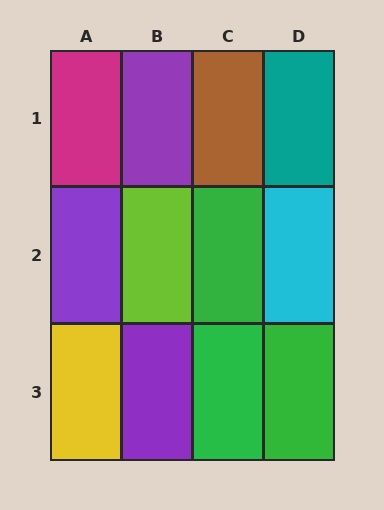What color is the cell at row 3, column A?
Yellow.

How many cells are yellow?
1 cell is yellow.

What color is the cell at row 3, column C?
Green.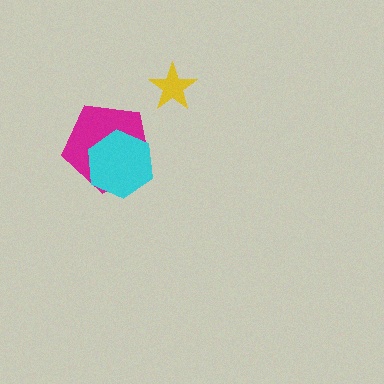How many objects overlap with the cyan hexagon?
1 object overlaps with the cyan hexagon.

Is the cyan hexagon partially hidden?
No, no other shape covers it.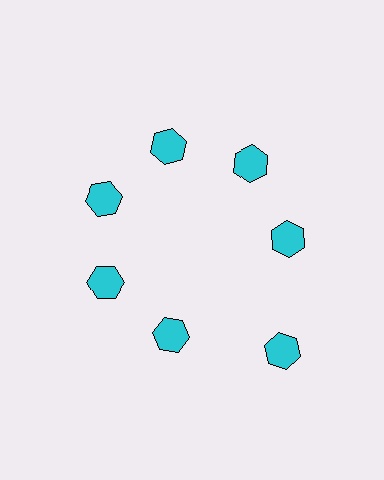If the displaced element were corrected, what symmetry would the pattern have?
It would have 7-fold rotational symmetry — the pattern would map onto itself every 51 degrees.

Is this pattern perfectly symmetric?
No. The 7 cyan hexagons are arranged in a ring, but one element near the 5 o'clock position is pushed outward from the center, breaking the 7-fold rotational symmetry.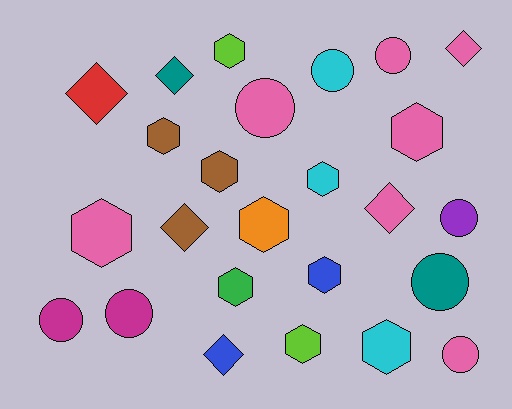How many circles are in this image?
There are 8 circles.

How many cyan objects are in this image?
There are 3 cyan objects.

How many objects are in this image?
There are 25 objects.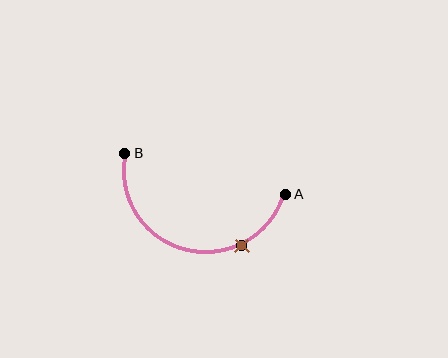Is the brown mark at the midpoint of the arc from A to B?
No. The brown mark lies on the arc but is closer to endpoint A. The arc midpoint would be at the point on the curve equidistant along the arc from both A and B.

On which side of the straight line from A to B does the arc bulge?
The arc bulges below the straight line connecting A and B.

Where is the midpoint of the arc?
The arc midpoint is the point on the curve farthest from the straight line joining A and B. It sits below that line.